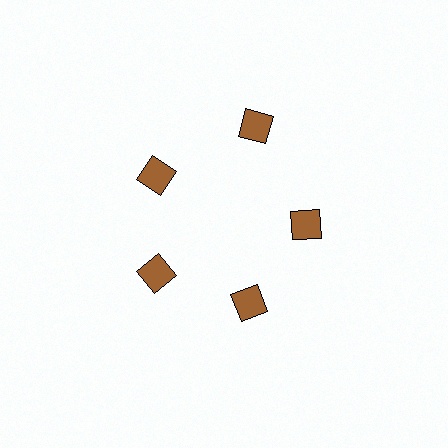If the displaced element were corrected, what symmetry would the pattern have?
It would have 5-fold rotational symmetry — the pattern would map onto itself every 72 degrees.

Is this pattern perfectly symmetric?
No. The 5 brown squares are arranged in a ring, but one element near the 1 o'clock position is pushed outward from the center, breaking the 5-fold rotational symmetry.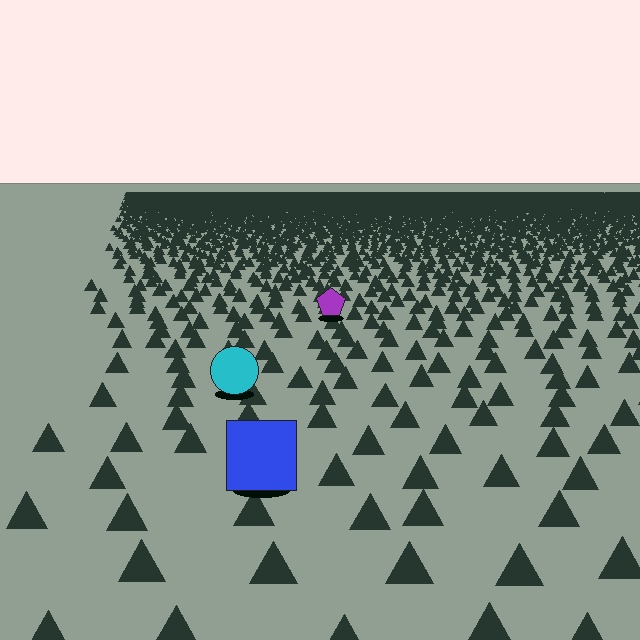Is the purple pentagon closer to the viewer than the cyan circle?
No. The cyan circle is closer — you can tell from the texture gradient: the ground texture is coarser near it.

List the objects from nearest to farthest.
From nearest to farthest: the blue square, the cyan circle, the purple pentagon.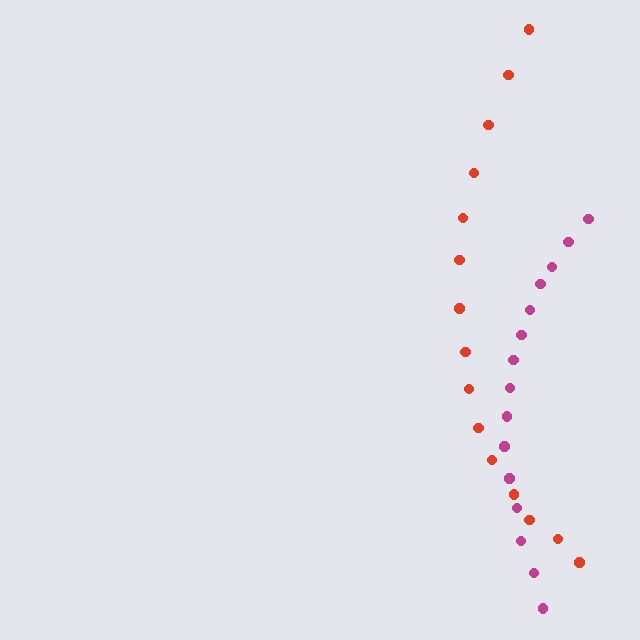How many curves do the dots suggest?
There are 2 distinct paths.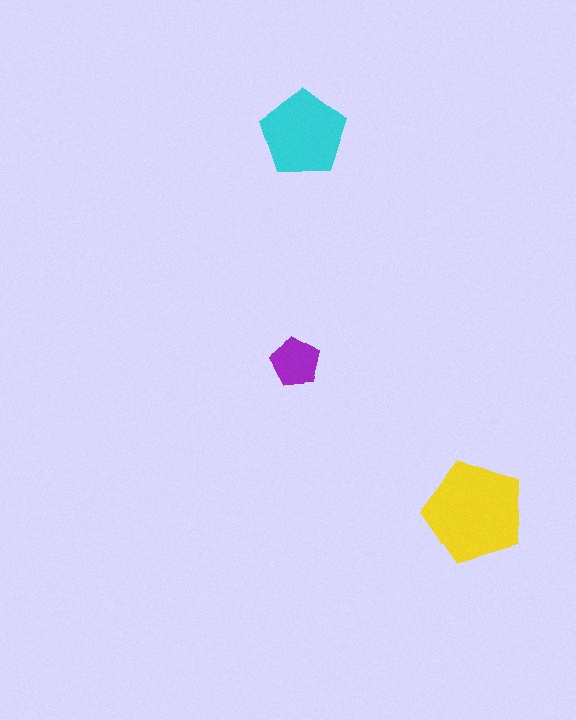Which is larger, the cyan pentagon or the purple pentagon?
The cyan one.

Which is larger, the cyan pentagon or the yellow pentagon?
The yellow one.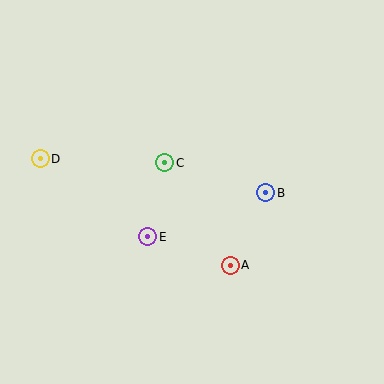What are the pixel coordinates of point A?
Point A is at (230, 265).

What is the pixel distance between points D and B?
The distance between D and B is 228 pixels.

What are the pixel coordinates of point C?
Point C is at (165, 163).